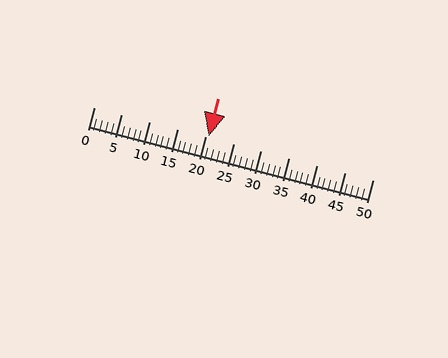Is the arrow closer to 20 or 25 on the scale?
The arrow is closer to 20.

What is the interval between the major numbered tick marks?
The major tick marks are spaced 5 units apart.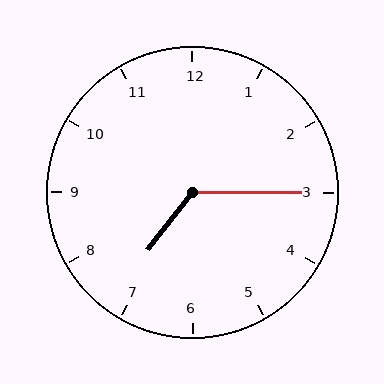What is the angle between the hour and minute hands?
Approximately 128 degrees.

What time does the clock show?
7:15.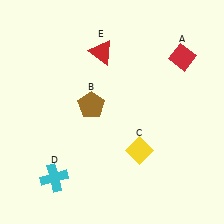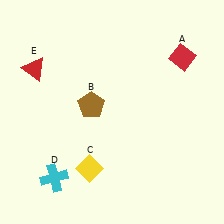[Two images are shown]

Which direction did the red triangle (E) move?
The red triangle (E) moved left.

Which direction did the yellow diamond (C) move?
The yellow diamond (C) moved left.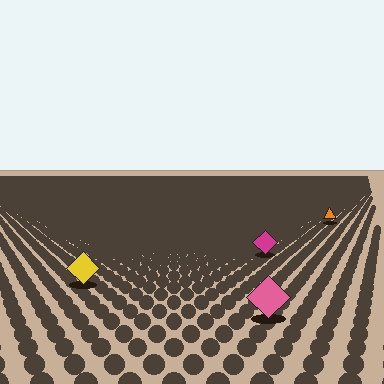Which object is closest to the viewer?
The pink diamond is closest. The texture marks near it are larger and more spread out.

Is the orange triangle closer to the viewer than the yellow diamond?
No. The yellow diamond is closer — you can tell from the texture gradient: the ground texture is coarser near it.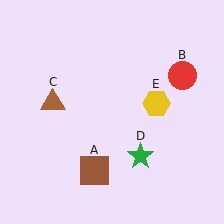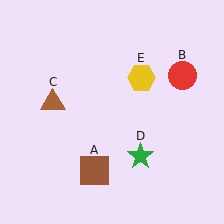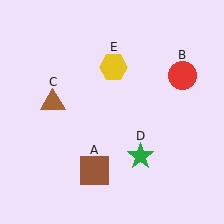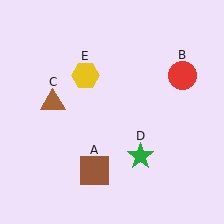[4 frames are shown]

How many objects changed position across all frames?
1 object changed position: yellow hexagon (object E).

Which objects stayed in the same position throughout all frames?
Brown square (object A) and red circle (object B) and brown triangle (object C) and green star (object D) remained stationary.